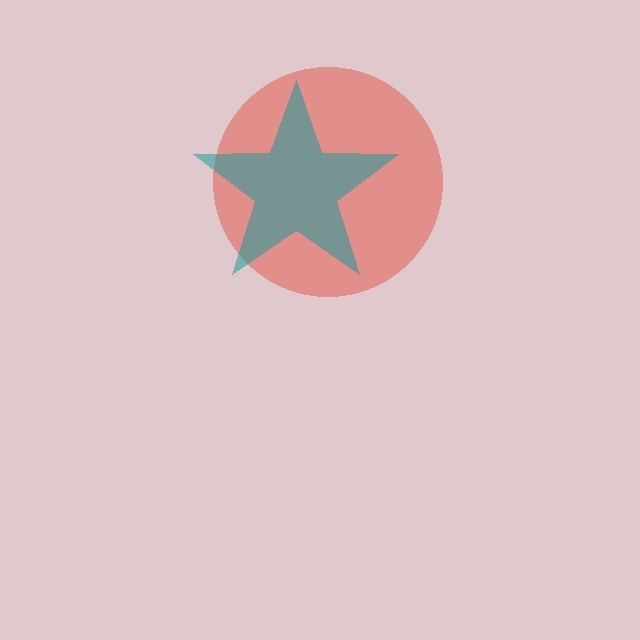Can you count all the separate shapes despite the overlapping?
Yes, there are 2 separate shapes.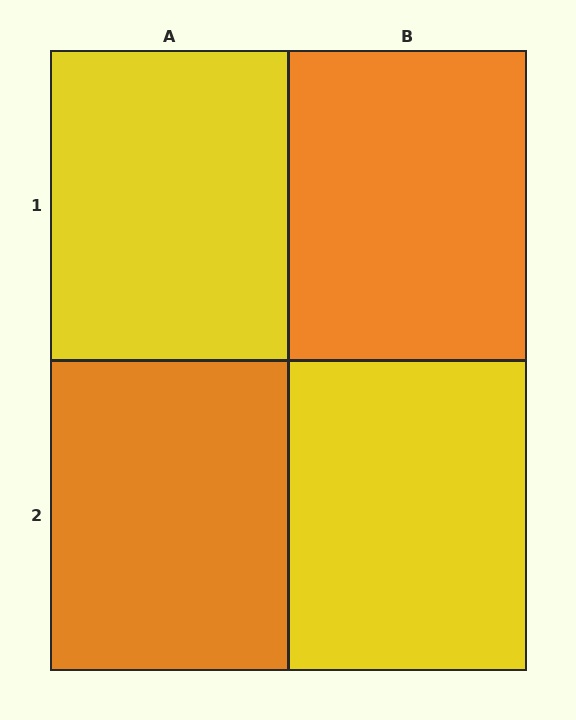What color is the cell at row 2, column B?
Yellow.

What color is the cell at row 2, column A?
Orange.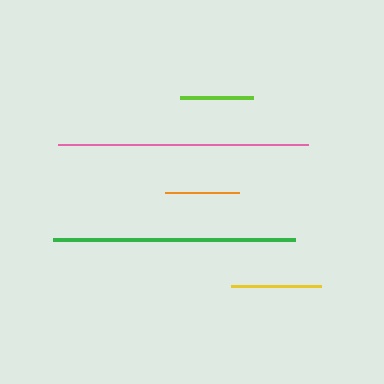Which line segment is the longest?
The pink line is the longest at approximately 250 pixels.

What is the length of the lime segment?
The lime segment is approximately 73 pixels long.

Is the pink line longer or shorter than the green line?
The pink line is longer than the green line.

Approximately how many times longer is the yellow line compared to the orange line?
The yellow line is approximately 1.2 times the length of the orange line.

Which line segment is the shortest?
The lime line is the shortest at approximately 73 pixels.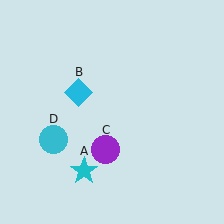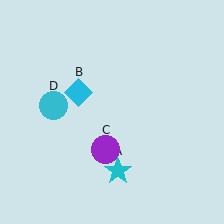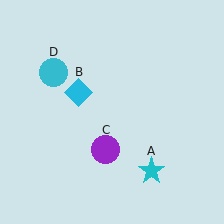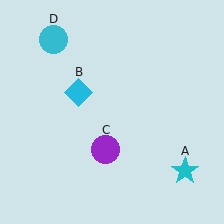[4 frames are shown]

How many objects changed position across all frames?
2 objects changed position: cyan star (object A), cyan circle (object D).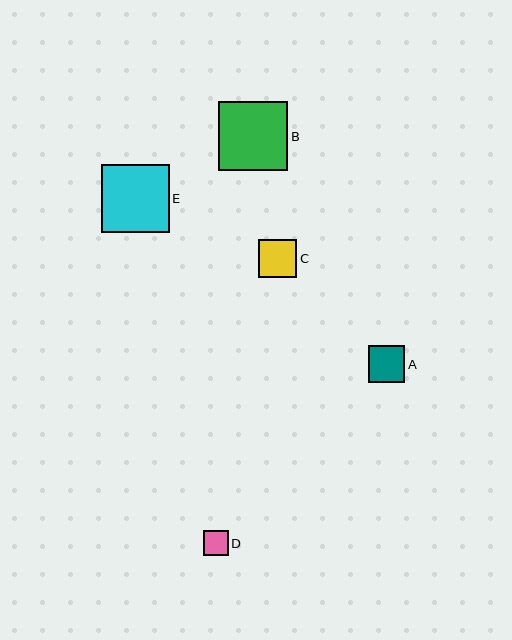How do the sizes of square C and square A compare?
Square C and square A are approximately the same size.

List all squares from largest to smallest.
From largest to smallest: B, E, C, A, D.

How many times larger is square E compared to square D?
Square E is approximately 2.8 times the size of square D.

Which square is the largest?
Square B is the largest with a size of approximately 69 pixels.